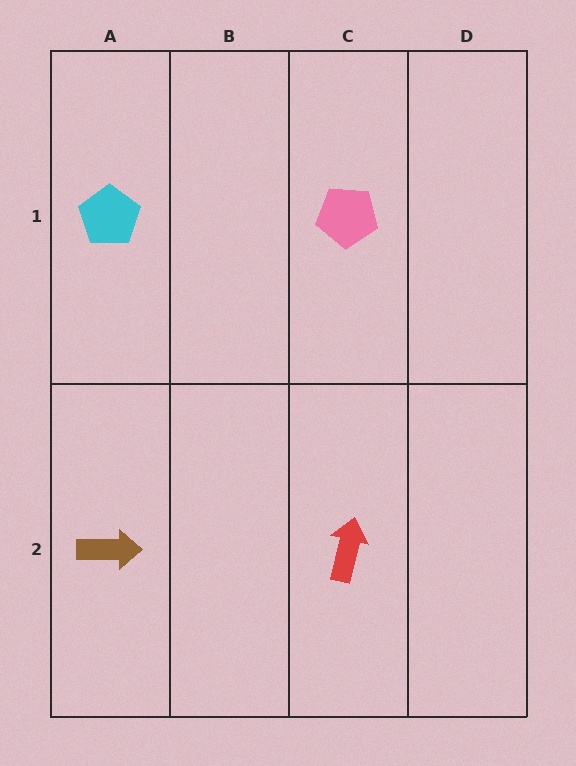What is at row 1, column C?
A pink pentagon.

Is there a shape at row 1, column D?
No, that cell is empty.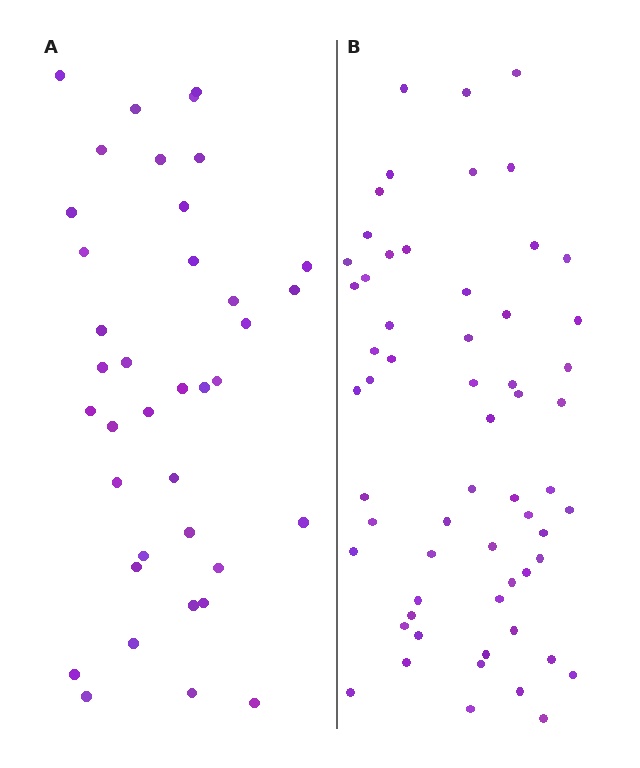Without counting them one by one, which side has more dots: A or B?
Region B (the right region) has more dots.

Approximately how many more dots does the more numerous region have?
Region B has approximately 20 more dots than region A.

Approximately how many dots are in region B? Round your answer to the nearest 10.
About 60 dots.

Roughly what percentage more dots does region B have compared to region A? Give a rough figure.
About 60% more.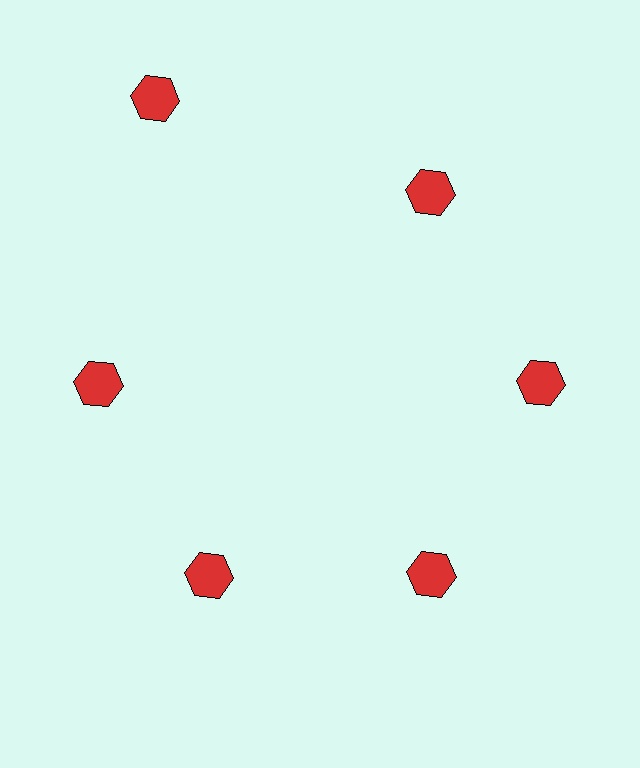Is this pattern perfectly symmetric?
No. The 6 red hexagons are arranged in a ring, but one element near the 11 o'clock position is pushed outward from the center, breaking the 6-fold rotational symmetry.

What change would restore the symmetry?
The symmetry would be restored by moving it inward, back onto the ring so that all 6 hexagons sit at equal angles and equal distance from the center.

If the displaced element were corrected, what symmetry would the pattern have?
It would have 6-fold rotational symmetry — the pattern would map onto itself every 60 degrees.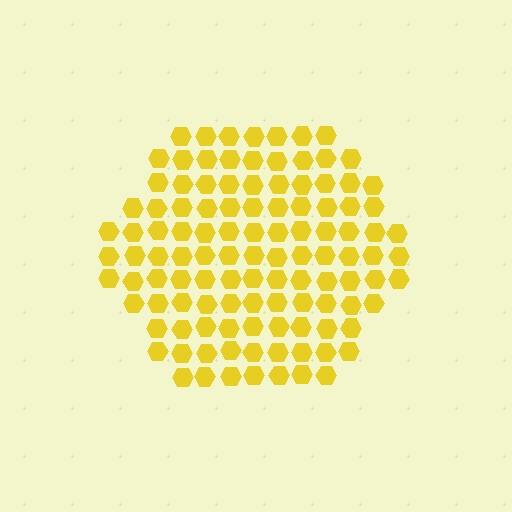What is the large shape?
The large shape is a hexagon.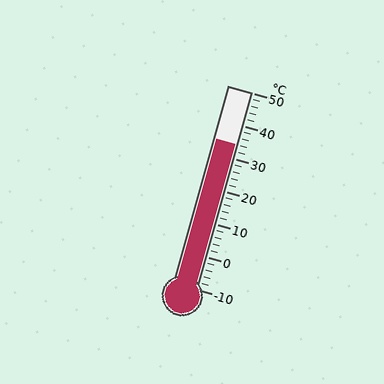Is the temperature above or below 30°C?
The temperature is above 30°C.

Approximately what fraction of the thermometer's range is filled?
The thermometer is filled to approximately 75% of its range.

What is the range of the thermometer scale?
The thermometer scale ranges from -10°C to 50°C.